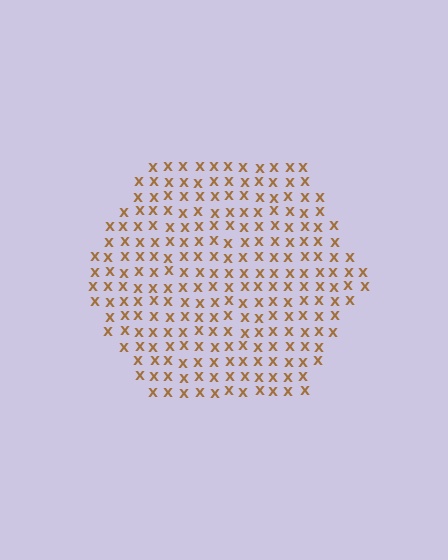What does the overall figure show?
The overall figure shows a hexagon.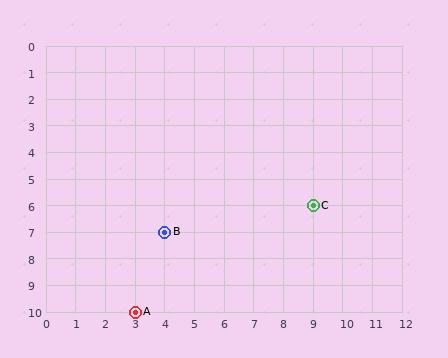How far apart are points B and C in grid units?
Points B and C are 5 columns and 1 row apart (about 5.1 grid units diagonally).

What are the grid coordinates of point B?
Point B is at grid coordinates (4, 7).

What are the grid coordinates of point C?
Point C is at grid coordinates (9, 6).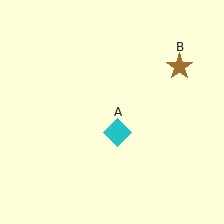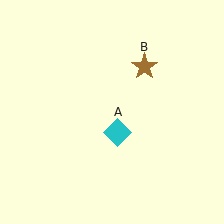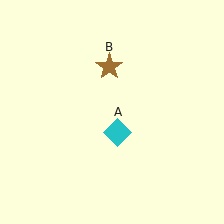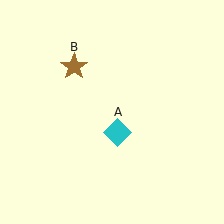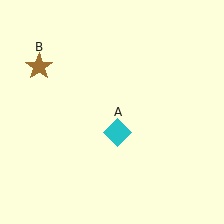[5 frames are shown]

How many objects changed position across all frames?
1 object changed position: brown star (object B).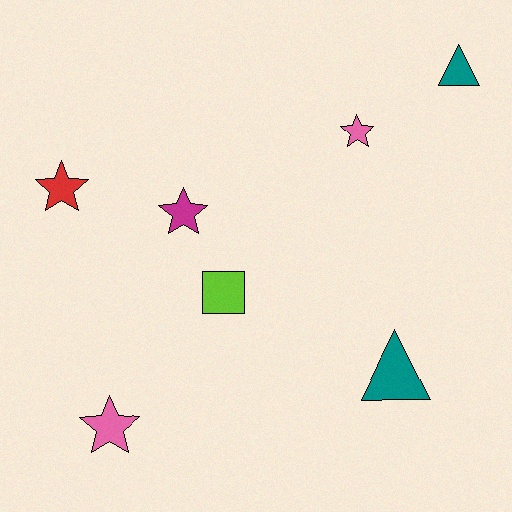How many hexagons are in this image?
There are no hexagons.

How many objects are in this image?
There are 7 objects.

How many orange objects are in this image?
There are no orange objects.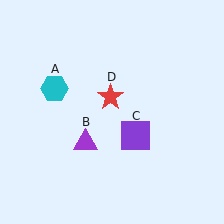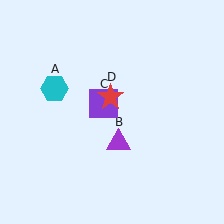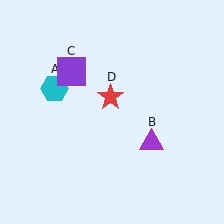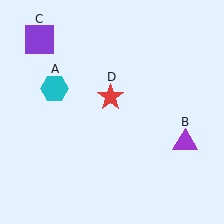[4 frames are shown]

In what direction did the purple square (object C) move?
The purple square (object C) moved up and to the left.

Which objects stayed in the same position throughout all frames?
Cyan hexagon (object A) and red star (object D) remained stationary.